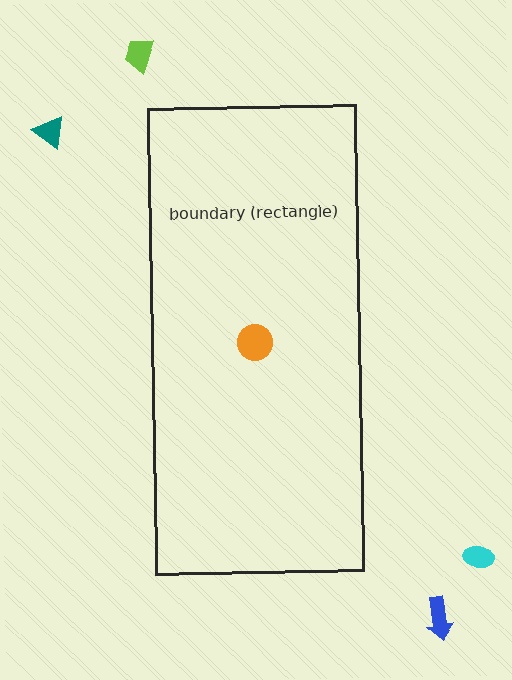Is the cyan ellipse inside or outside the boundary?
Outside.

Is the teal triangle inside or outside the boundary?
Outside.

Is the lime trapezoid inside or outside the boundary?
Outside.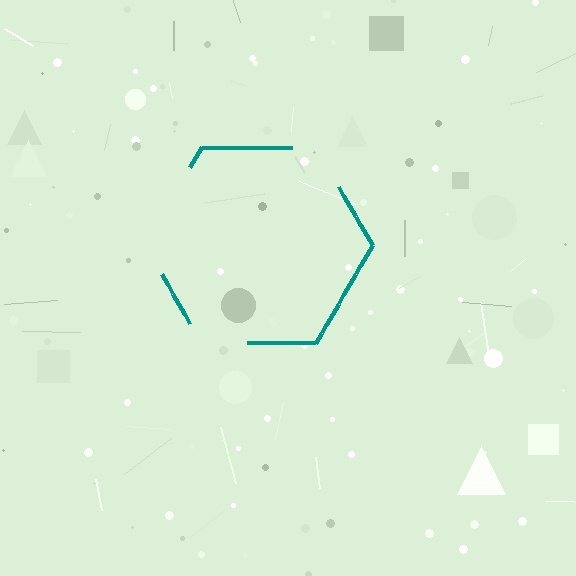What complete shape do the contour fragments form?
The contour fragments form a hexagon.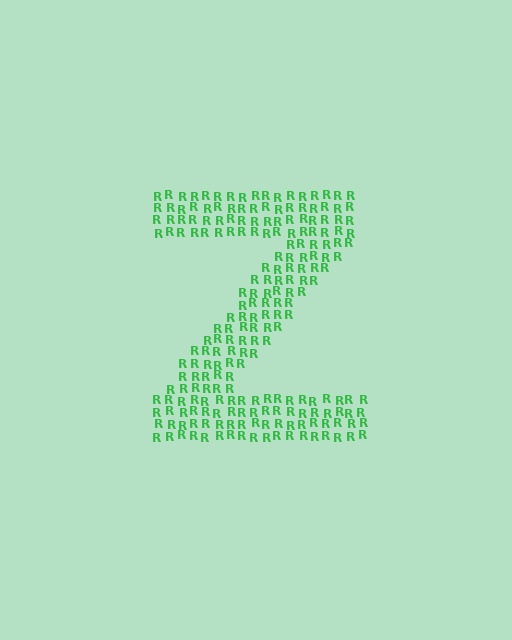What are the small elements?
The small elements are letter R's.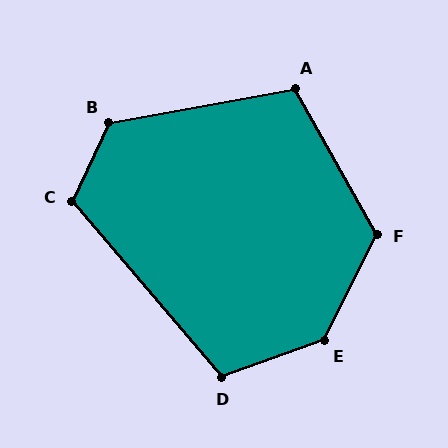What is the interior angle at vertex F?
Approximately 124 degrees (obtuse).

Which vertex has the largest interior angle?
E, at approximately 137 degrees.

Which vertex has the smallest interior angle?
A, at approximately 109 degrees.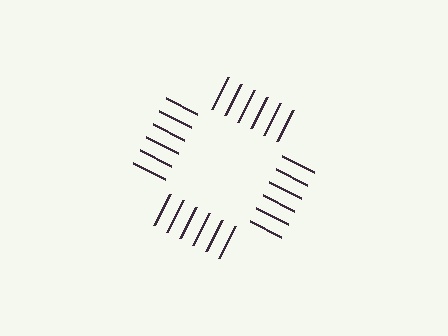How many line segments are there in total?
24 — 6 along each of the 4 edges.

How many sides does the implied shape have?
4 sides — the line-ends trace a square.